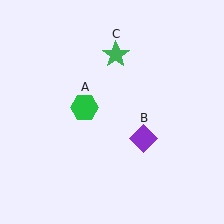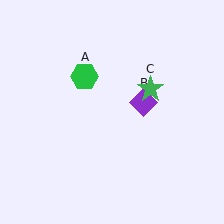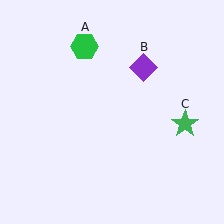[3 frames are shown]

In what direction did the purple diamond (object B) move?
The purple diamond (object B) moved up.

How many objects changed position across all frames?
3 objects changed position: green hexagon (object A), purple diamond (object B), green star (object C).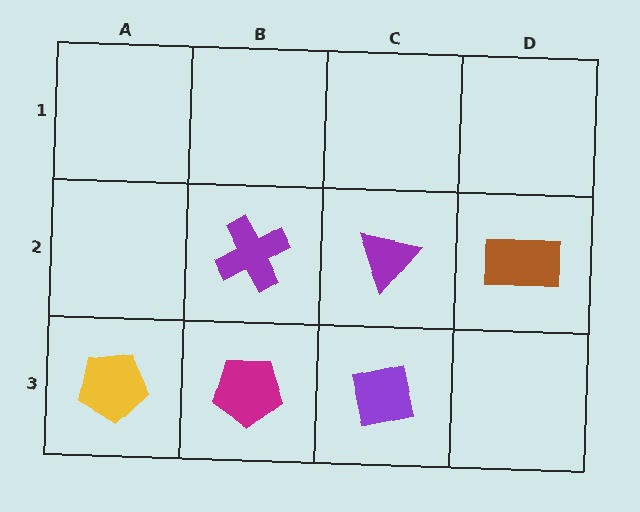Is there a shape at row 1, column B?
No, that cell is empty.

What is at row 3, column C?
A purple square.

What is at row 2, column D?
A brown rectangle.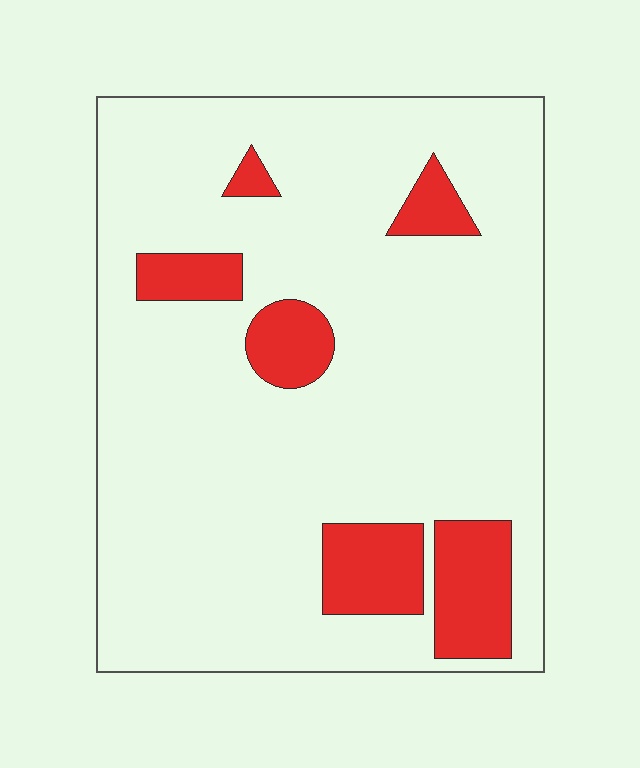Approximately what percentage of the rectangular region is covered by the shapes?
Approximately 15%.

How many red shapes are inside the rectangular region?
6.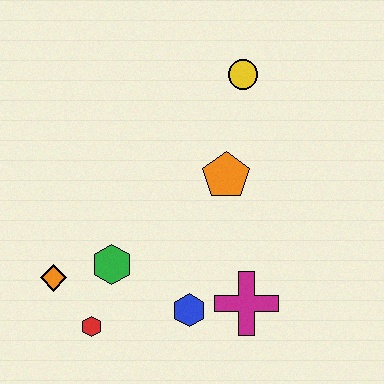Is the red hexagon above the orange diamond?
No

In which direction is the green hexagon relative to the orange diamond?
The green hexagon is to the right of the orange diamond.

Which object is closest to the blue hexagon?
The magenta cross is closest to the blue hexagon.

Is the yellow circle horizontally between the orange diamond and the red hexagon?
No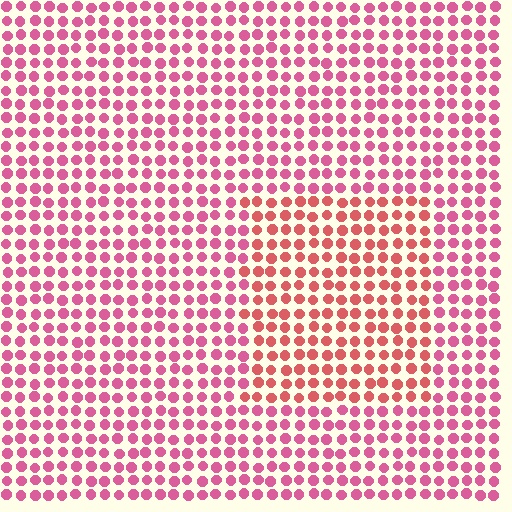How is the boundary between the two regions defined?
The boundary is defined purely by a slight shift in hue (about 27 degrees). Spacing, size, and orientation are identical on both sides.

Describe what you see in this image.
The image is filled with small pink elements in a uniform arrangement. A rectangle-shaped region is visible where the elements are tinted to a slightly different hue, forming a subtle color boundary.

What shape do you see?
I see a rectangle.